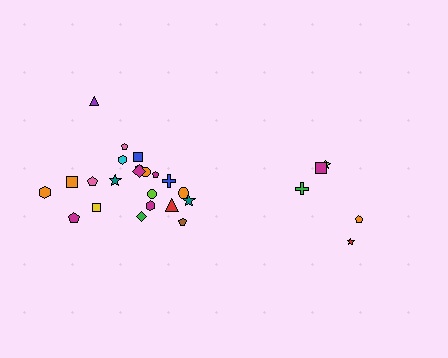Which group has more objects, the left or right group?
The left group.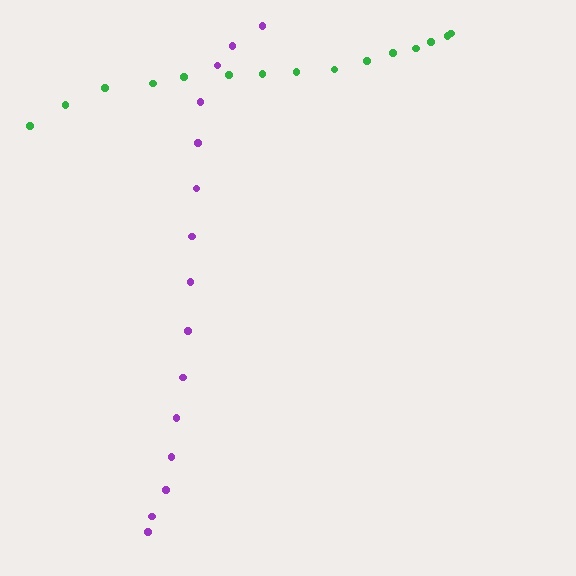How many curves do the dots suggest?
There are 2 distinct paths.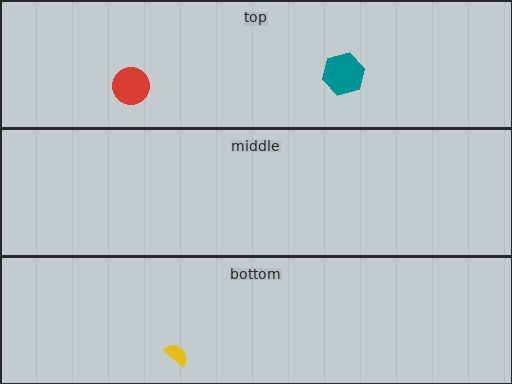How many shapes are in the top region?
2.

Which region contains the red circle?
The top region.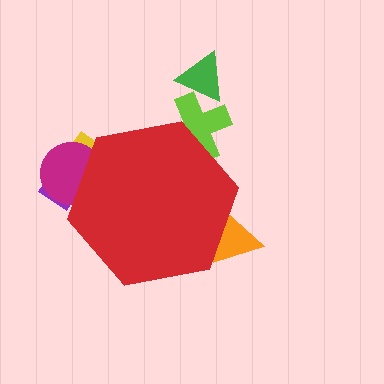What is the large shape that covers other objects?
A red hexagon.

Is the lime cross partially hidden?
Yes, the lime cross is partially hidden behind the red hexagon.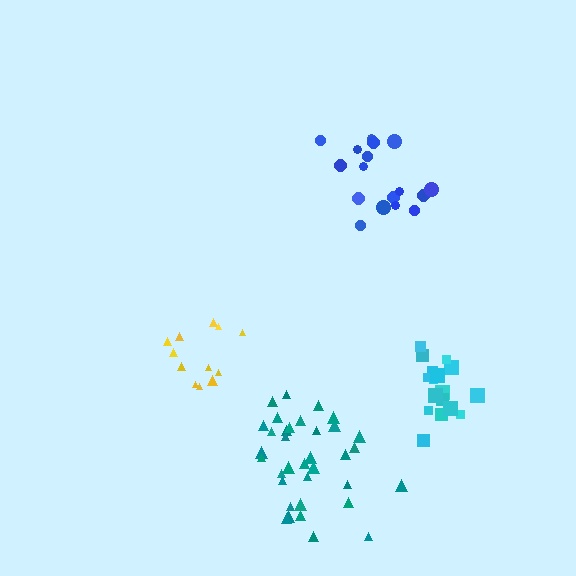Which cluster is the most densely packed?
Cyan.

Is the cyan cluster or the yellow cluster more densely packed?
Cyan.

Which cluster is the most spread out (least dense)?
Teal.